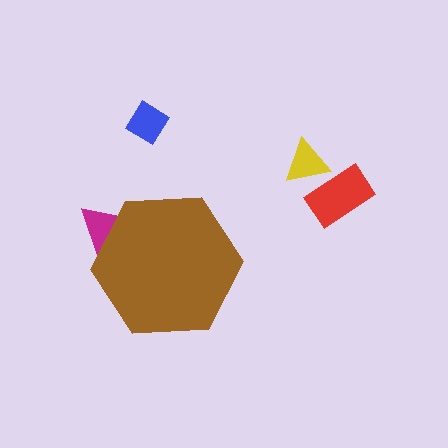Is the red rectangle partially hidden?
No, the red rectangle is fully visible.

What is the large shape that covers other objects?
A brown hexagon.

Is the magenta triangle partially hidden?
Yes, the magenta triangle is partially hidden behind the brown hexagon.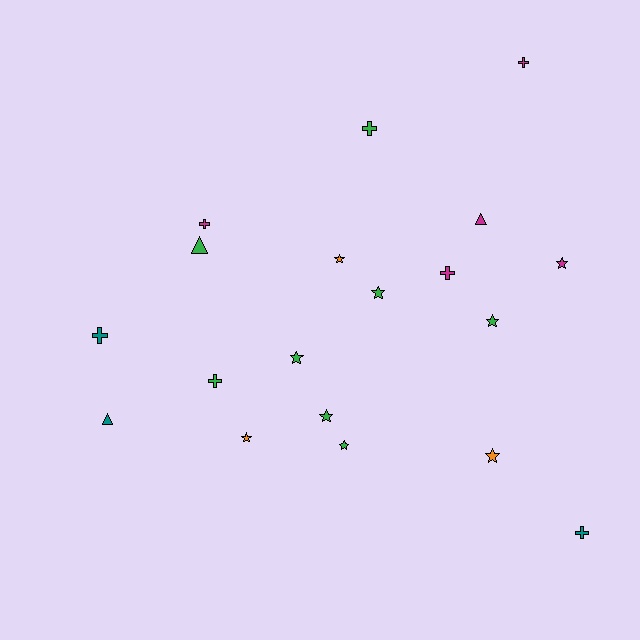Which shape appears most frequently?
Star, with 9 objects.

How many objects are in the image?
There are 19 objects.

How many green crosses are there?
There are 2 green crosses.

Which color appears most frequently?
Green, with 8 objects.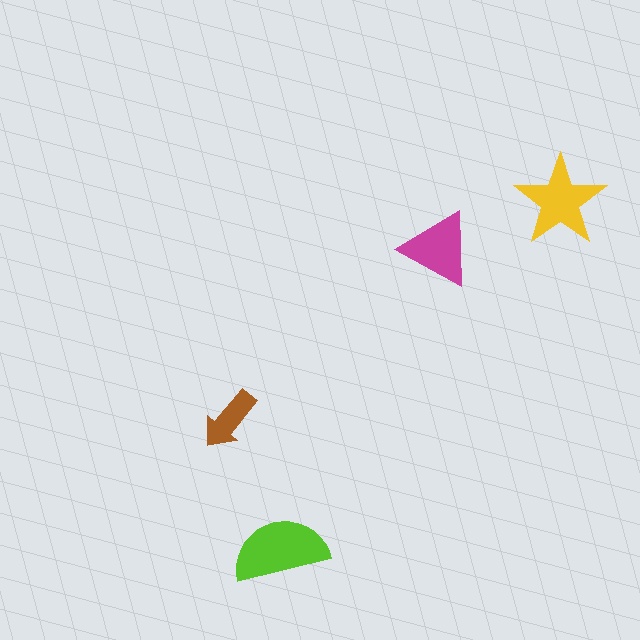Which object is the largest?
The lime semicircle.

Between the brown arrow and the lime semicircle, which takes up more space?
The lime semicircle.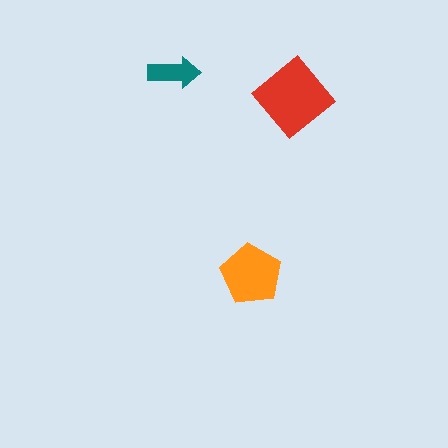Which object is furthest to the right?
The red diamond is rightmost.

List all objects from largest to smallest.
The red diamond, the orange pentagon, the teal arrow.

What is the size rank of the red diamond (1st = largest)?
1st.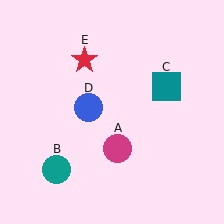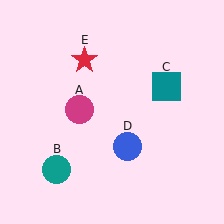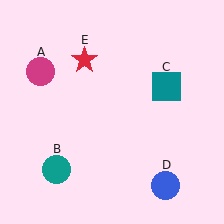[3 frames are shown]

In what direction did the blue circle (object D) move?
The blue circle (object D) moved down and to the right.